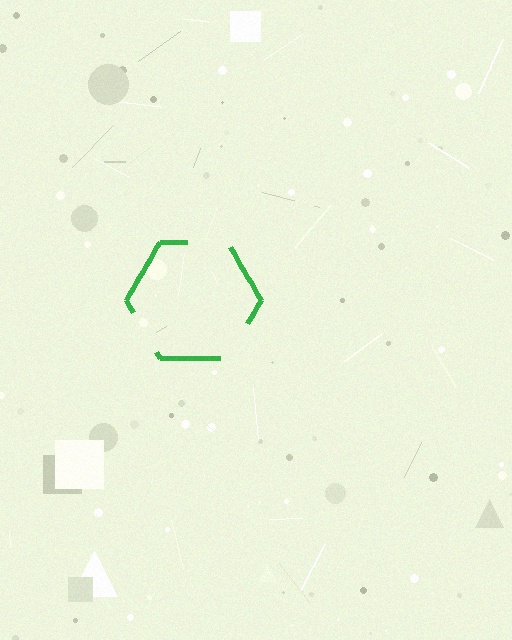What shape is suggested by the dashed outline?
The dashed outline suggests a hexagon.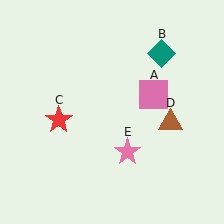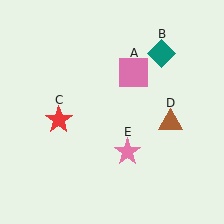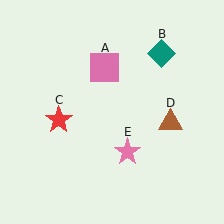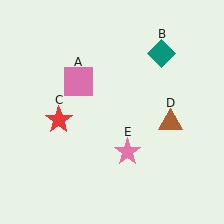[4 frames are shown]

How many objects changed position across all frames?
1 object changed position: pink square (object A).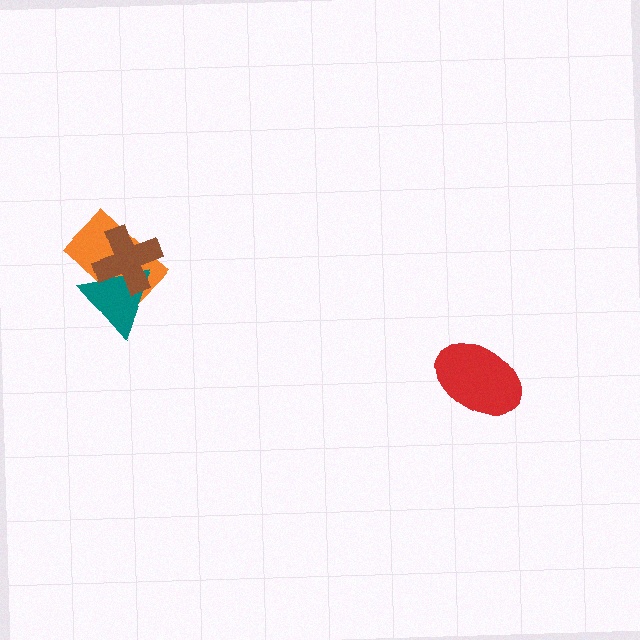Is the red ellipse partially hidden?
No, no other shape covers it.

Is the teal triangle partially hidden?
Yes, it is partially covered by another shape.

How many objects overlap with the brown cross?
2 objects overlap with the brown cross.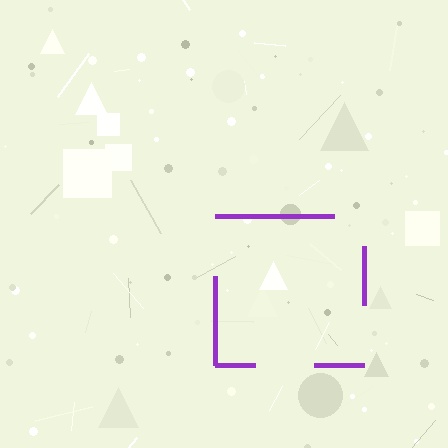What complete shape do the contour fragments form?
The contour fragments form a square.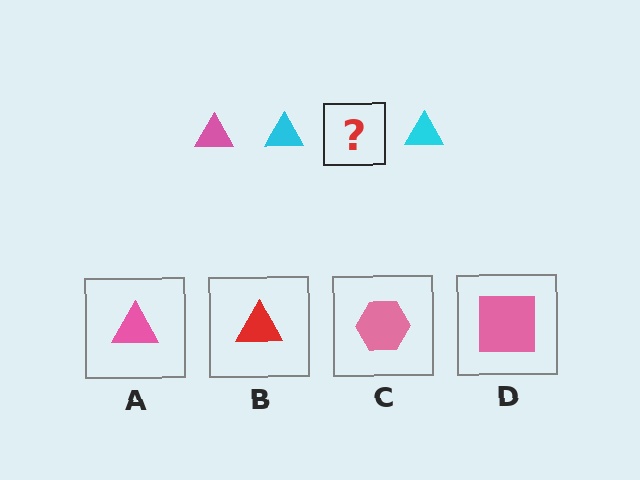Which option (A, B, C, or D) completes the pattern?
A.